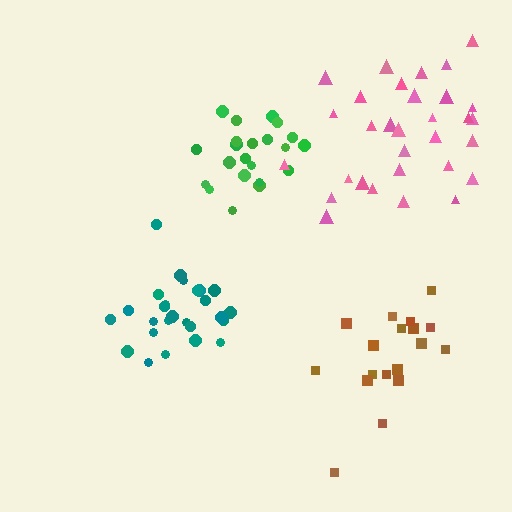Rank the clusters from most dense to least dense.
green, teal, pink, brown.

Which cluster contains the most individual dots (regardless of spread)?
Pink (31).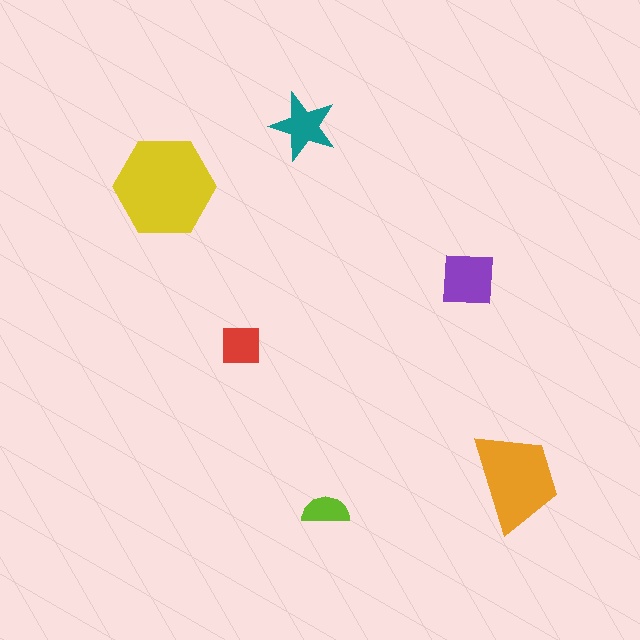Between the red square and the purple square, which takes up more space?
The purple square.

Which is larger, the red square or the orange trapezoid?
The orange trapezoid.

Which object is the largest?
The yellow hexagon.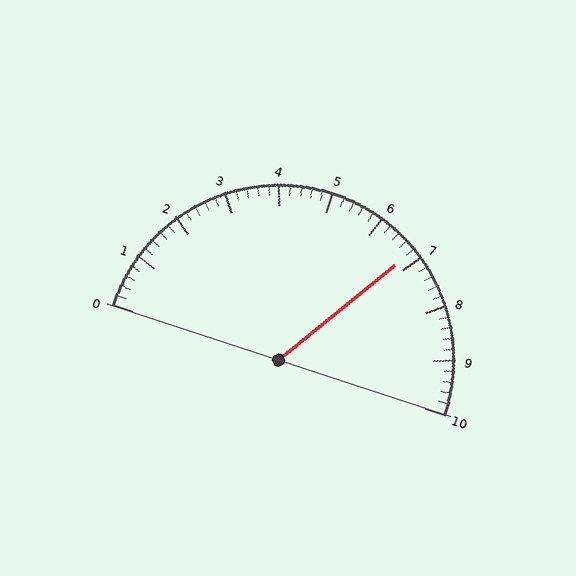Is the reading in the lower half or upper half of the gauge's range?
The reading is in the upper half of the range (0 to 10).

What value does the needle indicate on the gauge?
The needle indicates approximately 6.8.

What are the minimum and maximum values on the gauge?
The gauge ranges from 0 to 10.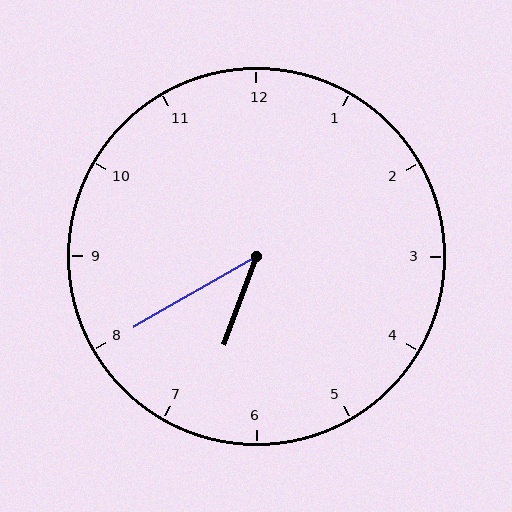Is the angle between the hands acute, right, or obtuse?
It is acute.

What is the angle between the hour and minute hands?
Approximately 40 degrees.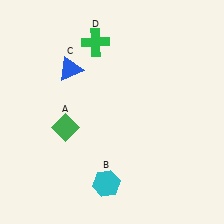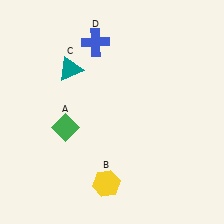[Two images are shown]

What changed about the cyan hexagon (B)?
In Image 1, B is cyan. In Image 2, it changed to yellow.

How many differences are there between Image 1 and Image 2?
There are 3 differences between the two images.